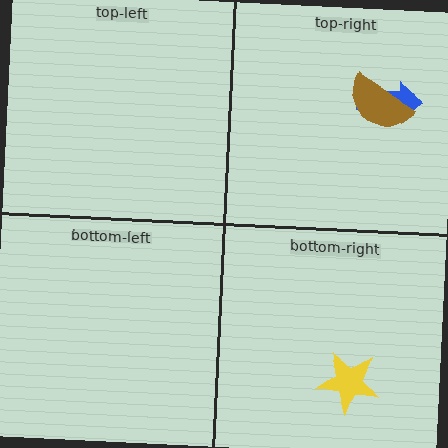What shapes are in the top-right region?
The blue arrow, the brown semicircle.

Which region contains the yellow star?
The bottom-right region.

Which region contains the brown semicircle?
The top-right region.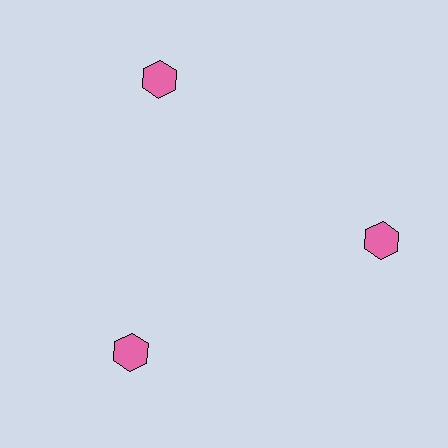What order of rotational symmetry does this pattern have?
This pattern has 3-fold rotational symmetry.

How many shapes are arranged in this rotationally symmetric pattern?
There are 3 shapes, arranged in 3 groups of 1.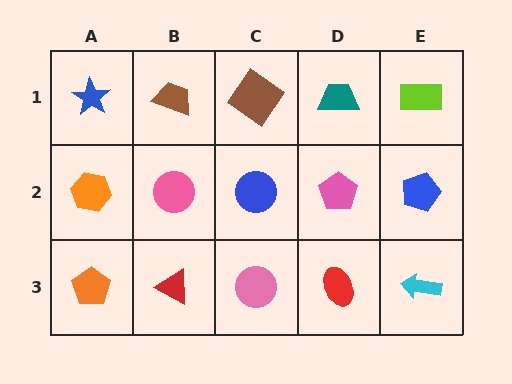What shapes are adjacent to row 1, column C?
A blue circle (row 2, column C), a brown trapezoid (row 1, column B), a teal trapezoid (row 1, column D).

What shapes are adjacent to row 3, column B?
A pink circle (row 2, column B), an orange pentagon (row 3, column A), a pink circle (row 3, column C).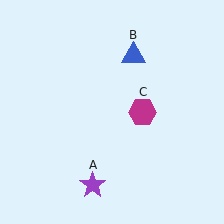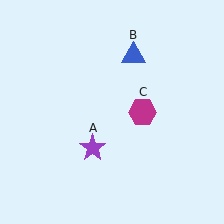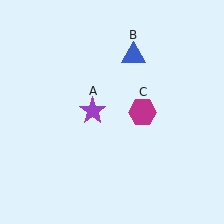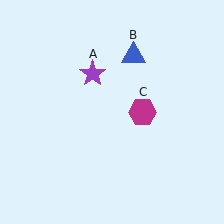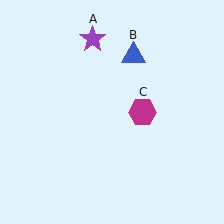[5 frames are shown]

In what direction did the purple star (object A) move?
The purple star (object A) moved up.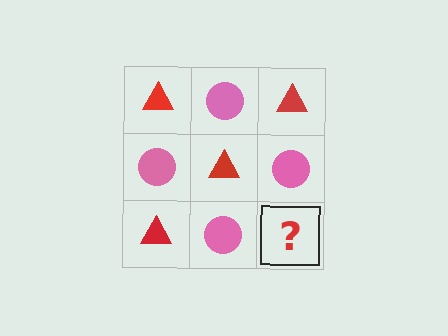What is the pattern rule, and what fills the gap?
The rule is that it alternates red triangle and pink circle in a checkerboard pattern. The gap should be filled with a red triangle.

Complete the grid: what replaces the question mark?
The question mark should be replaced with a red triangle.